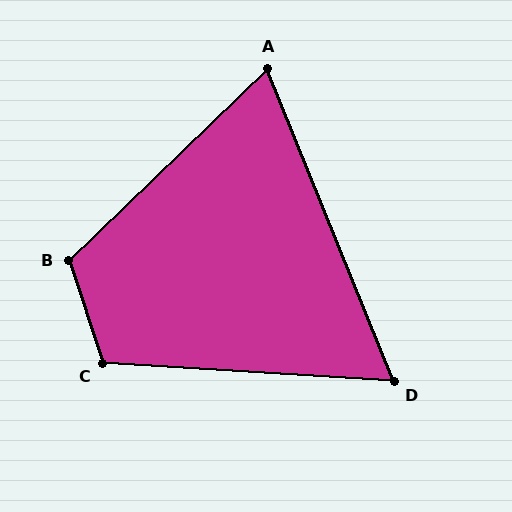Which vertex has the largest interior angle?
B, at approximately 116 degrees.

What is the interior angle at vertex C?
Approximately 112 degrees (obtuse).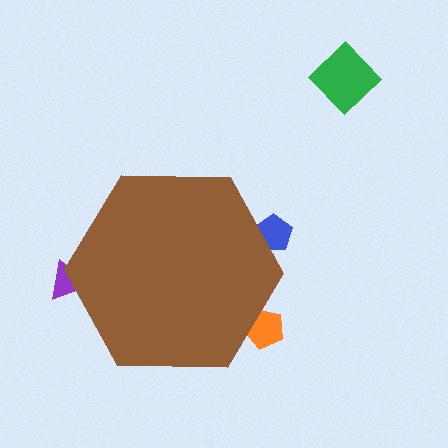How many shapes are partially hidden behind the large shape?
3 shapes are partially hidden.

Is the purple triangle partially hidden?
Yes, the purple triangle is partially hidden behind the brown hexagon.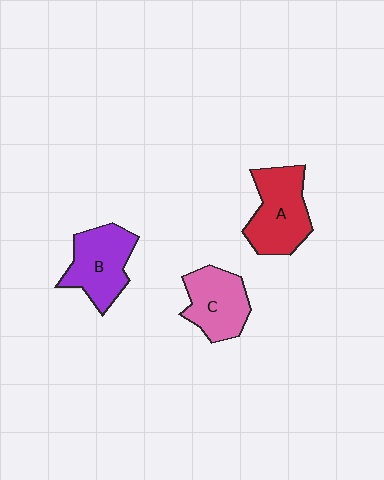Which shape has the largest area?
Shape A (red).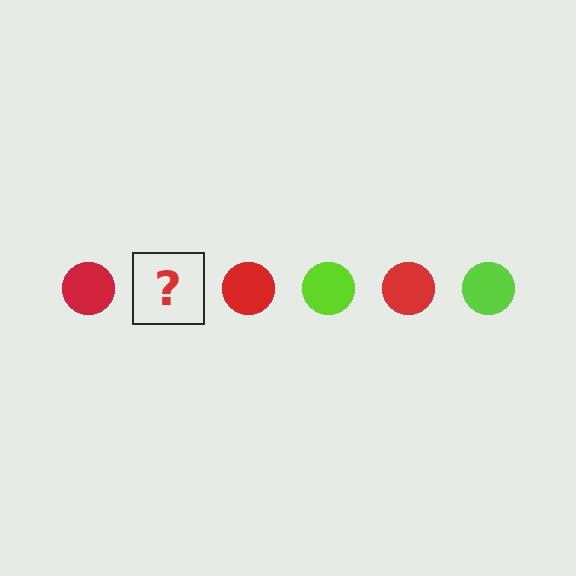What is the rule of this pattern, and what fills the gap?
The rule is that the pattern cycles through red, lime circles. The gap should be filled with a lime circle.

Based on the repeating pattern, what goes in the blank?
The blank should be a lime circle.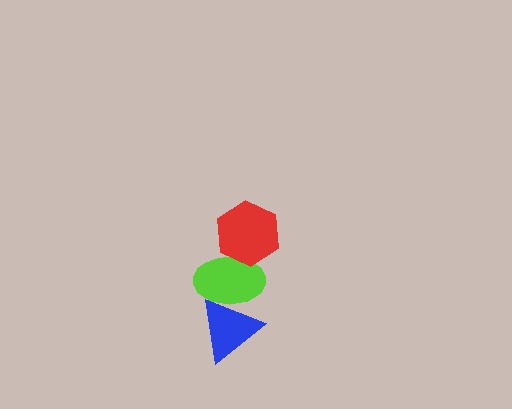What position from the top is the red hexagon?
The red hexagon is 1st from the top.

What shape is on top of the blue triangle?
The lime ellipse is on top of the blue triangle.